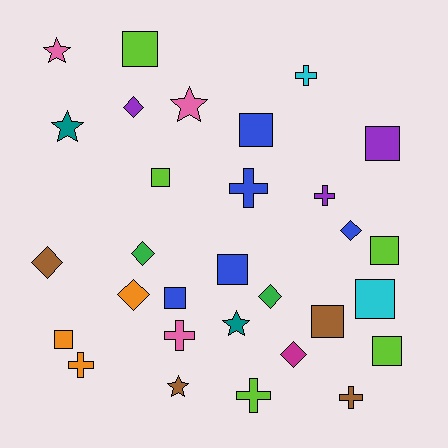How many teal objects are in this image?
There are 2 teal objects.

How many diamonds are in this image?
There are 7 diamonds.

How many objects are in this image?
There are 30 objects.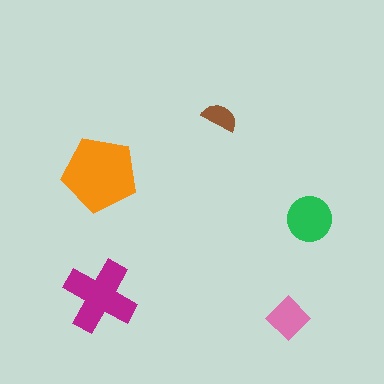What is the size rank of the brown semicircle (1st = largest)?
5th.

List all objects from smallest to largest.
The brown semicircle, the pink diamond, the green circle, the magenta cross, the orange pentagon.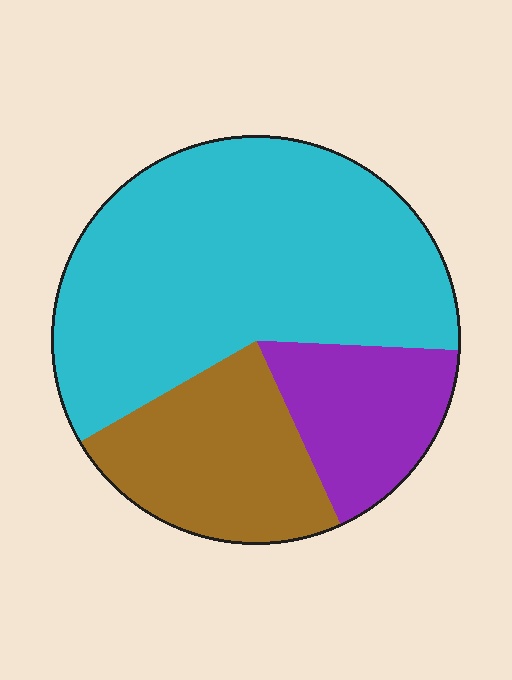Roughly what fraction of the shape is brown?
Brown takes up about one quarter (1/4) of the shape.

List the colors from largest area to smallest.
From largest to smallest: cyan, brown, purple.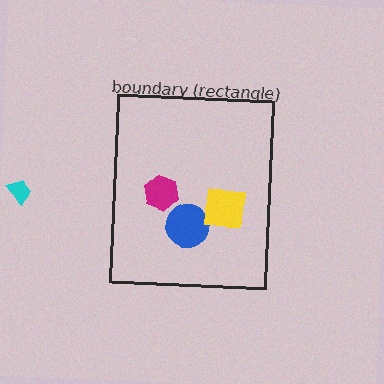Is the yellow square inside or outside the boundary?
Inside.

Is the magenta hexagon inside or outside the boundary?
Inside.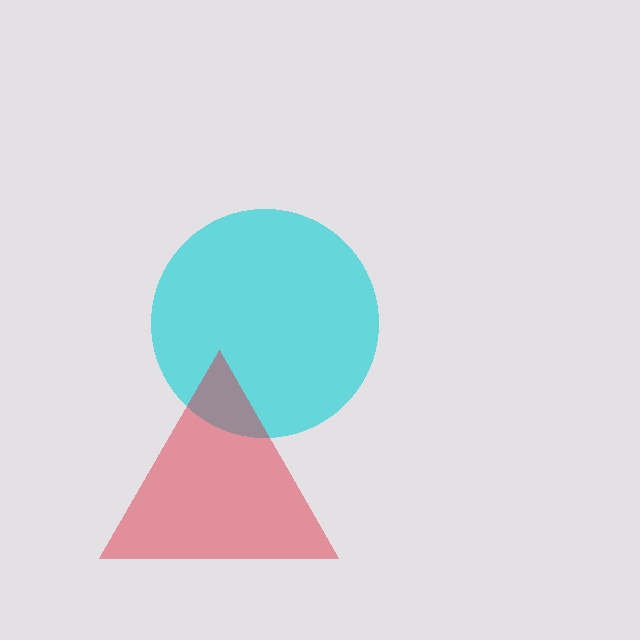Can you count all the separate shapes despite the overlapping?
Yes, there are 2 separate shapes.